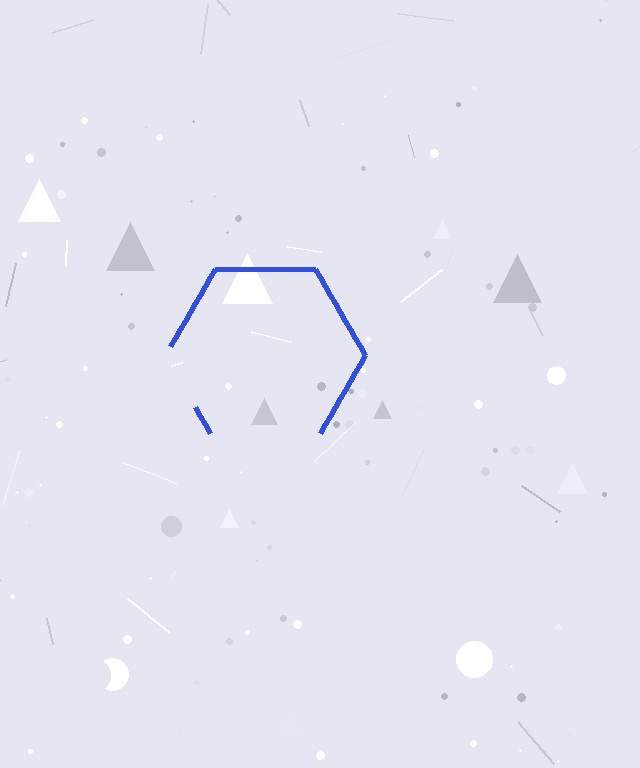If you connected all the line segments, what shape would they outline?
They would outline a hexagon.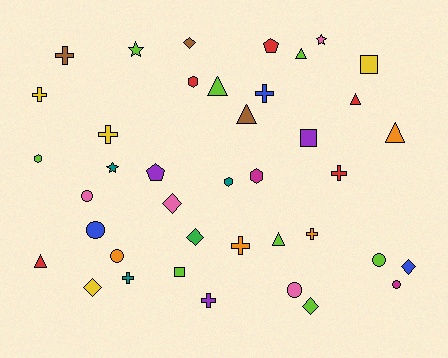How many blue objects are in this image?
There are 3 blue objects.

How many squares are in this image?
There are 3 squares.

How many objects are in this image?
There are 40 objects.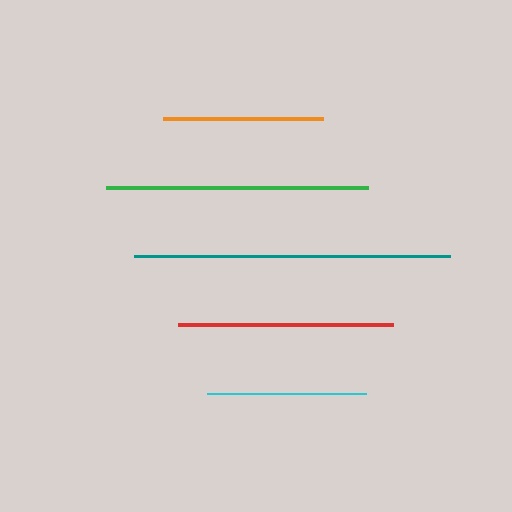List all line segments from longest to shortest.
From longest to shortest: teal, green, red, orange, cyan.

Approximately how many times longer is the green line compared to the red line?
The green line is approximately 1.2 times the length of the red line.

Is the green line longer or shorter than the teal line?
The teal line is longer than the green line.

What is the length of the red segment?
The red segment is approximately 215 pixels long.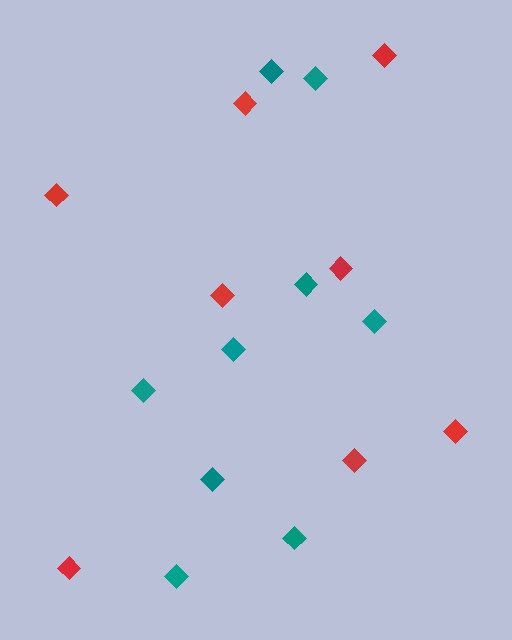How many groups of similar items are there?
There are 2 groups: one group of red diamonds (8) and one group of teal diamonds (9).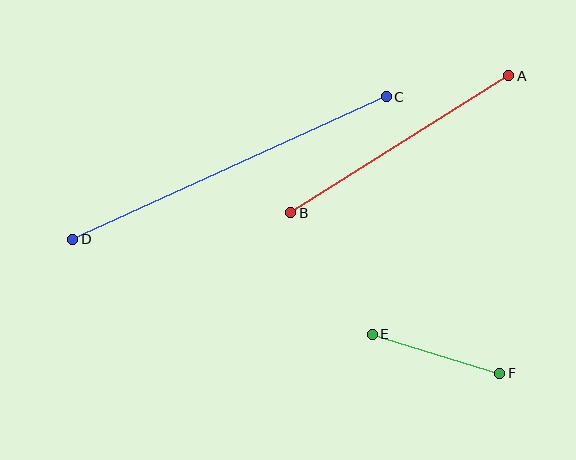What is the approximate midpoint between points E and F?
The midpoint is at approximately (436, 354) pixels.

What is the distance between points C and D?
The distance is approximately 344 pixels.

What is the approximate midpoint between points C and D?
The midpoint is at approximately (230, 168) pixels.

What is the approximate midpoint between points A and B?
The midpoint is at approximately (400, 144) pixels.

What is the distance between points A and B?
The distance is approximately 257 pixels.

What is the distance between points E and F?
The distance is approximately 134 pixels.